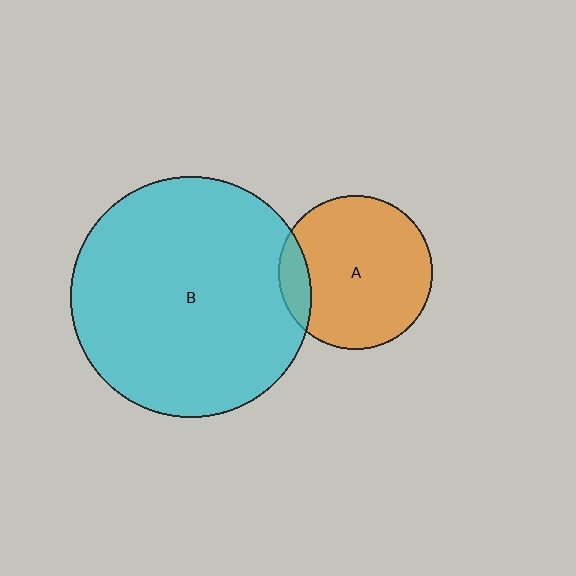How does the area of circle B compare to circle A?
Approximately 2.5 times.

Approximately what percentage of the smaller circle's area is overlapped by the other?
Approximately 10%.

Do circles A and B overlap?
Yes.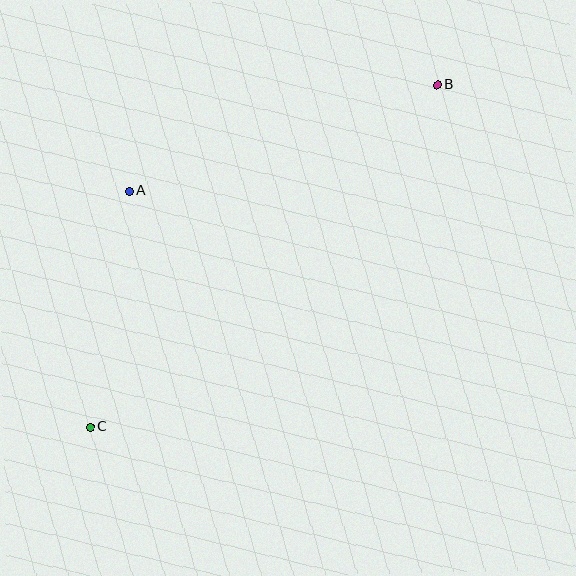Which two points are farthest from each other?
Points B and C are farthest from each other.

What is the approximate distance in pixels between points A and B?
The distance between A and B is approximately 326 pixels.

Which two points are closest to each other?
Points A and C are closest to each other.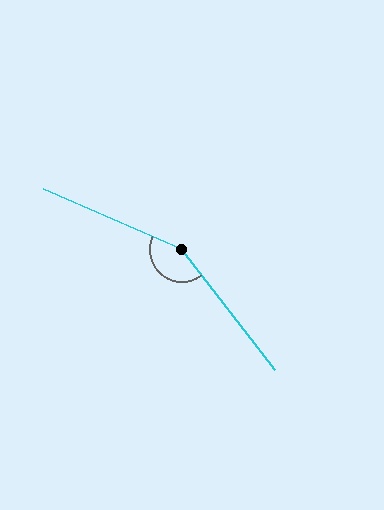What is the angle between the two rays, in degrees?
Approximately 151 degrees.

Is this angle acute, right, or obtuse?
It is obtuse.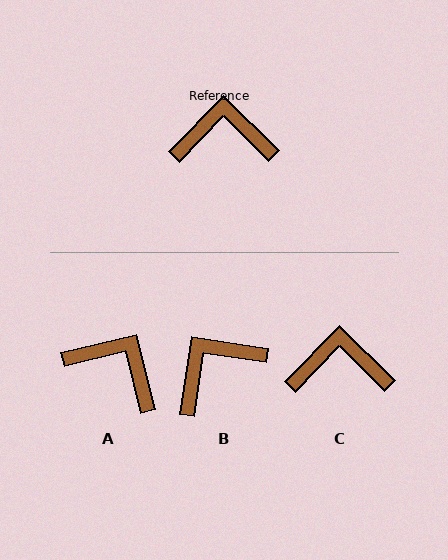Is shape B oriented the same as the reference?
No, it is off by about 36 degrees.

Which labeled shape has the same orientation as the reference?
C.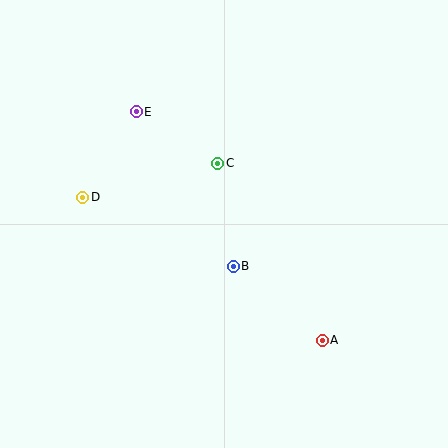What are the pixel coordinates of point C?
Point C is at (217, 163).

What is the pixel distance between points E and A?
The distance between E and A is 295 pixels.